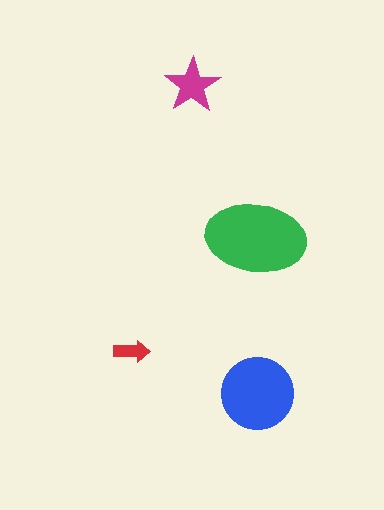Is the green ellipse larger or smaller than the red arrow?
Larger.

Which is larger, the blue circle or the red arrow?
The blue circle.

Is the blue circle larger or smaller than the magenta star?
Larger.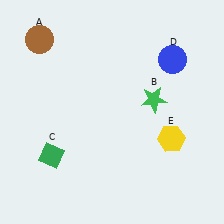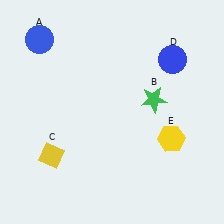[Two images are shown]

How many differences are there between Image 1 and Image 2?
There are 2 differences between the two images.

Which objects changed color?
A changed from brown to blue. C changed from green to yellow.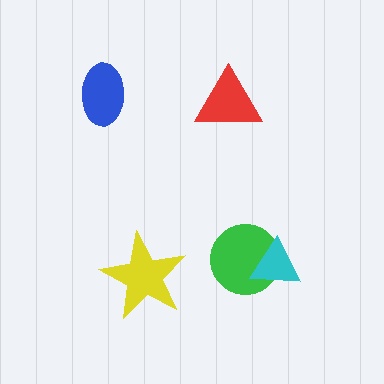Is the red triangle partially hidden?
No, no other shape covers it.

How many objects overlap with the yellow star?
0 objects overlap with the yellow star.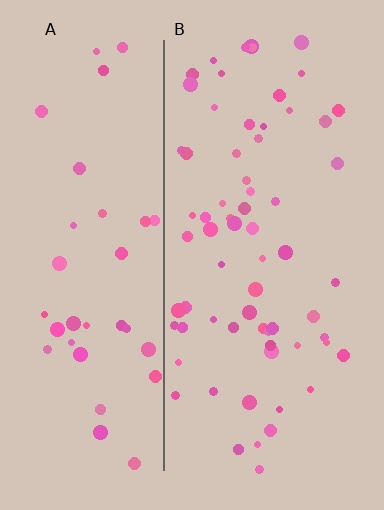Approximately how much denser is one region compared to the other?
Approximately 1.8× — region B over region A.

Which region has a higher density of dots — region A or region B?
B (the right).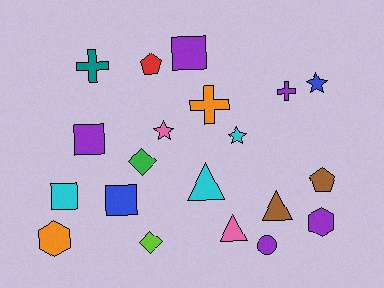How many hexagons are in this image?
There are 2 hexagons.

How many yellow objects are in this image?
There are no yellow objects.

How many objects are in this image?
There are 20 objects.